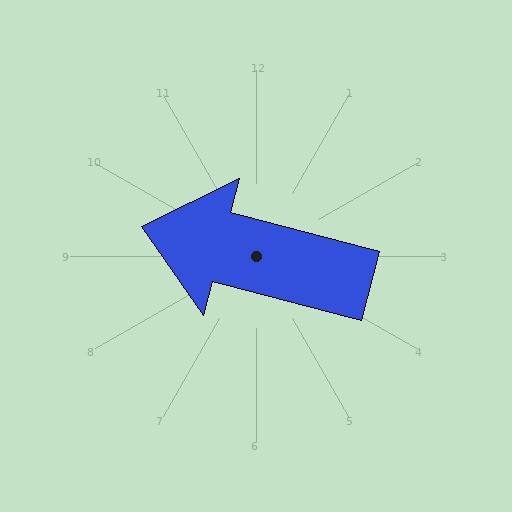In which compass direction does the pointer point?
West.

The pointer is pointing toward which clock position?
Roughly 9 o'clock.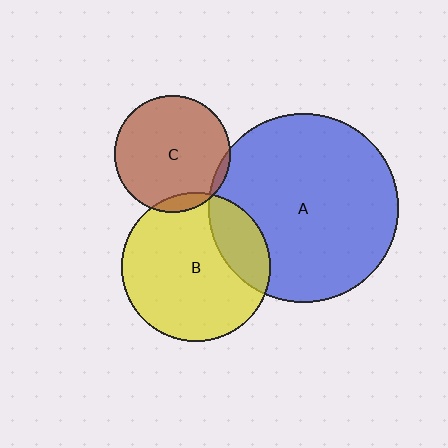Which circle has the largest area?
Circle A (blue).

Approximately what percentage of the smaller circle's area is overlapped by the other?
Approximately 5%.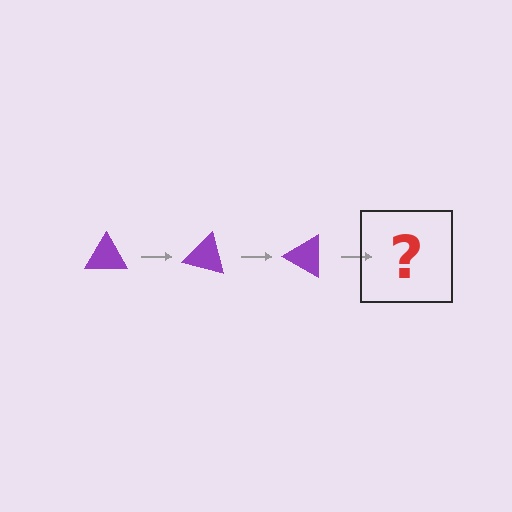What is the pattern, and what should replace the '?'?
The pattern is that the triangle rotates 15 degrees each step. The '?' should be a purple triangle rotated 45 degrees.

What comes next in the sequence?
The next element should be a purple triangle rotated 45 degrees.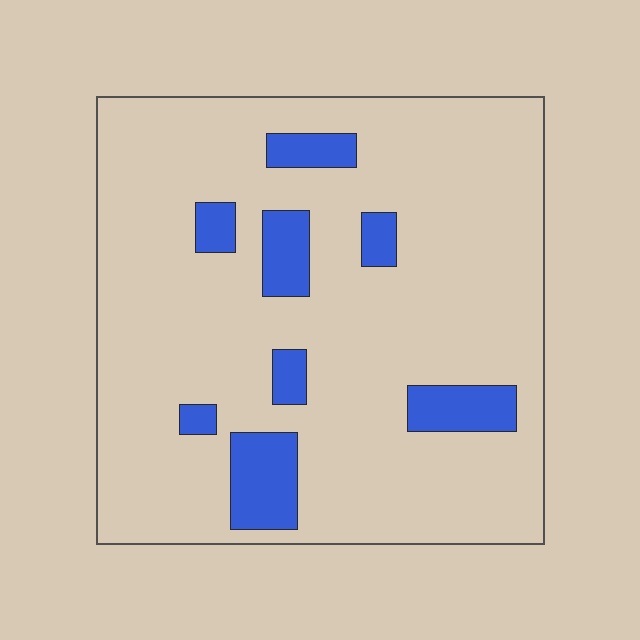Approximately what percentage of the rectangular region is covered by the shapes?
Approximately 15%.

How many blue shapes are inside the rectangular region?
8.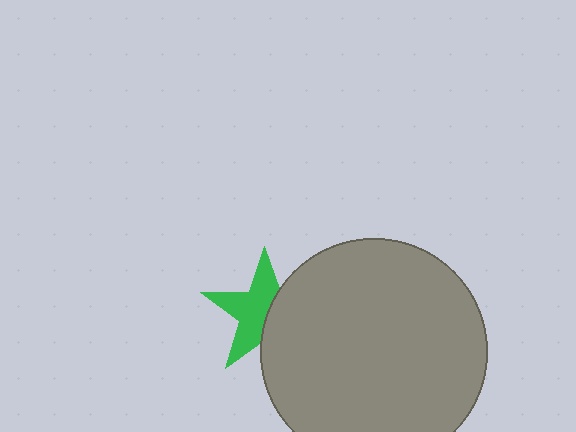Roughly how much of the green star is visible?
About half of it is visible (roughly 58%).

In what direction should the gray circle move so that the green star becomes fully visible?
The gray circle should move right. That is the shortest direction to clear the overlap and leave the green star fully visible.